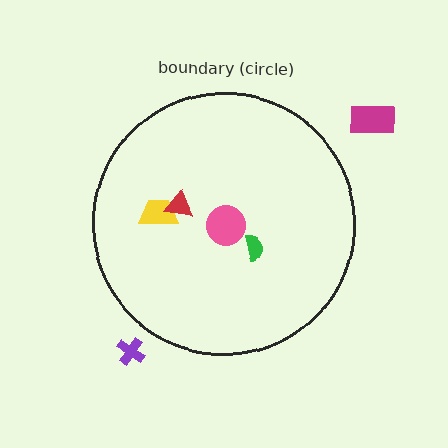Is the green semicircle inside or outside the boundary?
Inside.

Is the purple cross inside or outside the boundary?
Outside.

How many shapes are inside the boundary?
4 inside, 2 outside.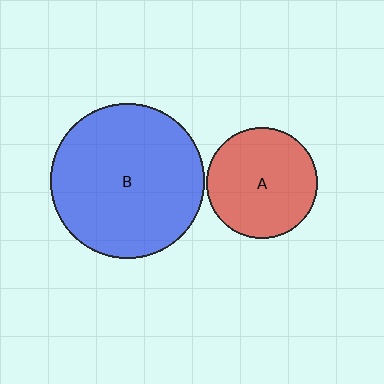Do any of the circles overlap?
No, none of the circles overlap.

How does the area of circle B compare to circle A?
Approximately 1.9 times.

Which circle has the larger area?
Circle B (blue).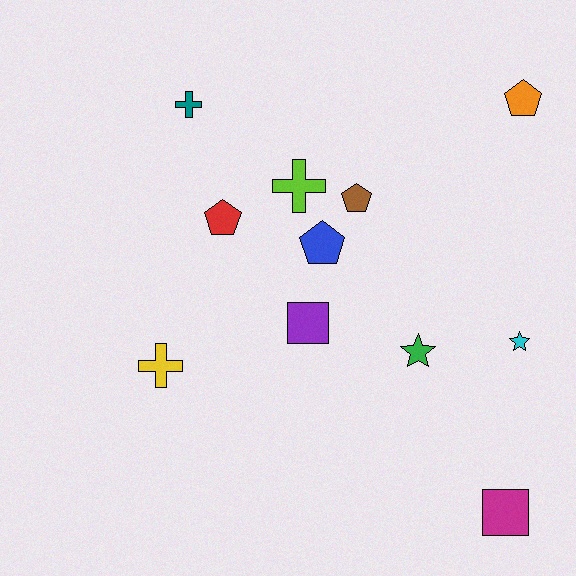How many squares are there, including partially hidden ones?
There are 2 squares.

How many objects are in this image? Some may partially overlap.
There are 11 objects.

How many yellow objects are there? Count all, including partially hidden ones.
There is 1 yellow object.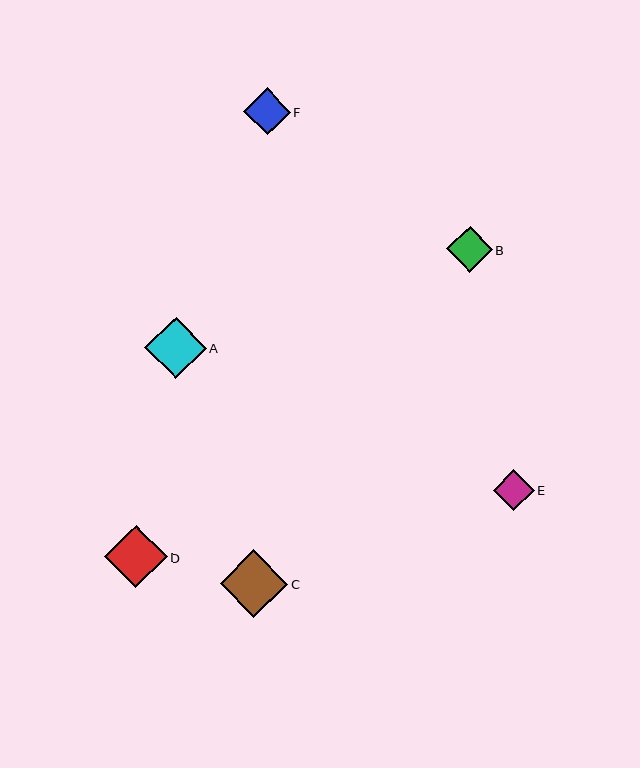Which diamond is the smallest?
Diamond E is the smallest with a size of approximately 41 pixels.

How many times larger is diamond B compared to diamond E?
Diamond B is approximately 1.1 times the size of diamond E.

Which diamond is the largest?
Diamond C is the largest with a size of approximately 68 pixels.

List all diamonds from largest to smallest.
From largest to smallest: C, D, A, F, B, E.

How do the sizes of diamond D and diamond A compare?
Diamond D and diamond A are approximately the same size.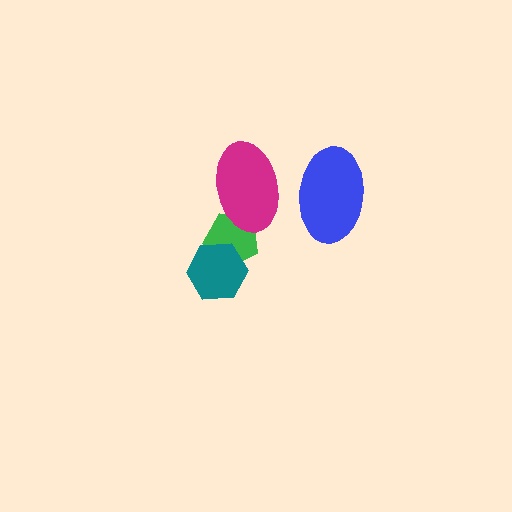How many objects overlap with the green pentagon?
2 objects overlap with the green pentagon.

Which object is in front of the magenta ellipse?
The blue ellipse is in front of the magenta ellipse.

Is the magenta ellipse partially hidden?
Yes, it is partially covered by another shape.